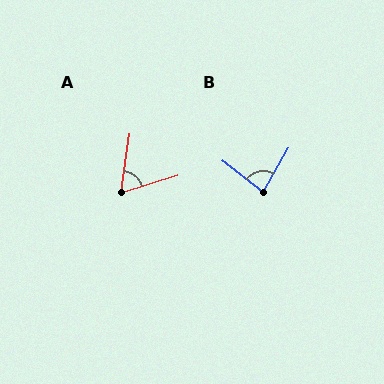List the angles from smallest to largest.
A (64°), B (82°).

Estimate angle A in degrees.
Approximately 64 degrees.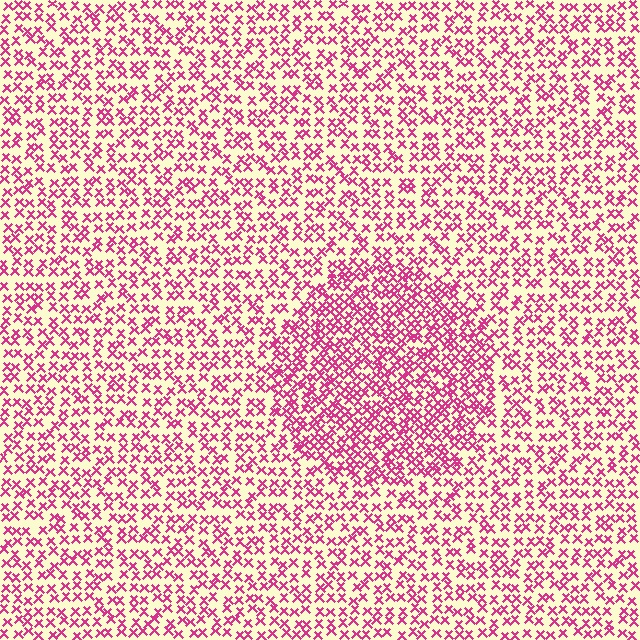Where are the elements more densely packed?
The elements are more densely packed inside the circle boundary.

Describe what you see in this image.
The image contains small magenta elements arranged at two different densities. A circle-shaped region is visible where the elements are more densely packed than the surrounding area.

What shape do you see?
I see a circle.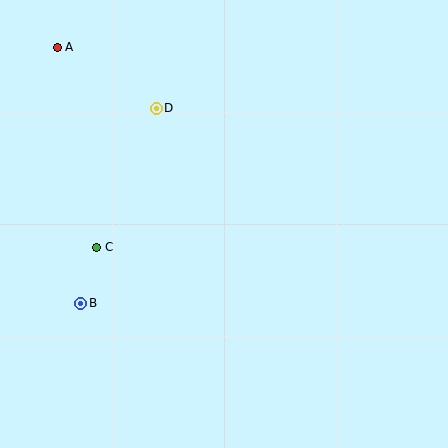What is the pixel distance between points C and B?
The distance between C and B is 58 pixels.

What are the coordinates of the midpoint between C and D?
The midpoint between C and D is at (126, 178).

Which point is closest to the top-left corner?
Point A is closest to the top-left corner.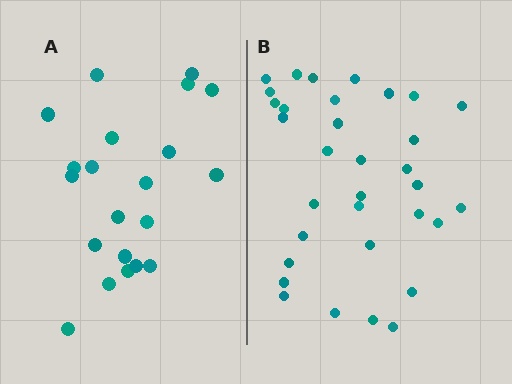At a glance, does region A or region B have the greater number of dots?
Region B (the right region) has more dots.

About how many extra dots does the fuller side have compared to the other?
Region B has roughly 12 or so more dots than region A.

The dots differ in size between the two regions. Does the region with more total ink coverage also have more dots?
No. Region A has more total ink coverage because its dots are larger, but region B actually contains more individual dots. Total area can be misleading — the number of items is what matters here.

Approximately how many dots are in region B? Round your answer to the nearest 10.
About 30 dots. (The exact count is 33, which rounds to 30.)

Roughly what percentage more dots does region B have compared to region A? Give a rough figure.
About 55% more.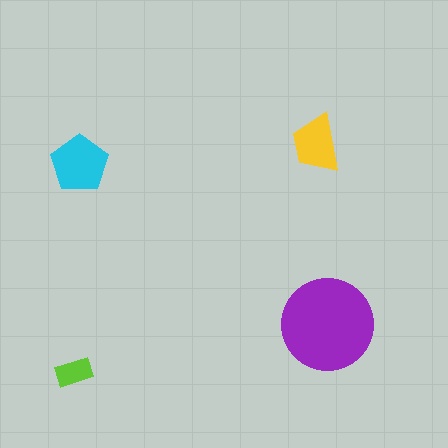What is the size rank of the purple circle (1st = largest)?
1st.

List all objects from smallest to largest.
The lime rectangle, the yellow trapezoid, the cyan pentagon, the purple circle.